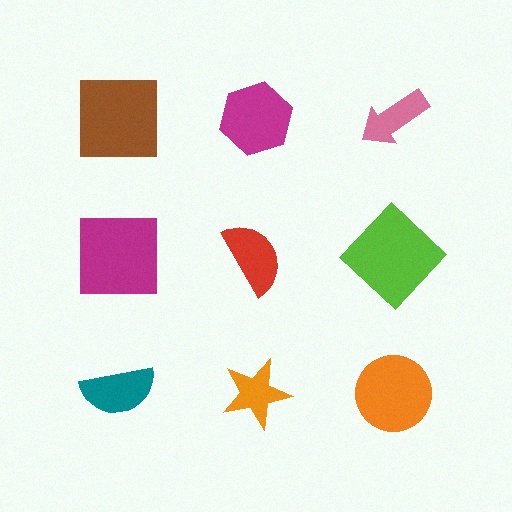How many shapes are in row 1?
3 shapes.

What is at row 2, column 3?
A lime diamond.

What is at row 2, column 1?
A magenta square.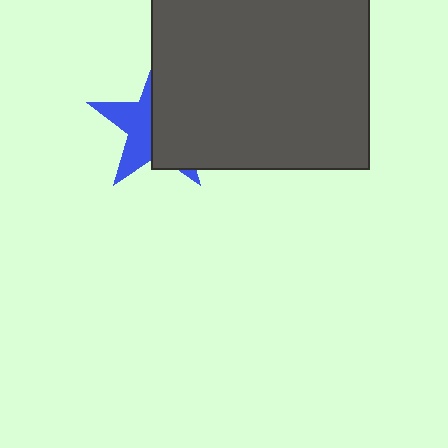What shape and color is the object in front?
The object in front is a dark gray square.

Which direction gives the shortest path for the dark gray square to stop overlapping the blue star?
Moving right gives the shortest separation.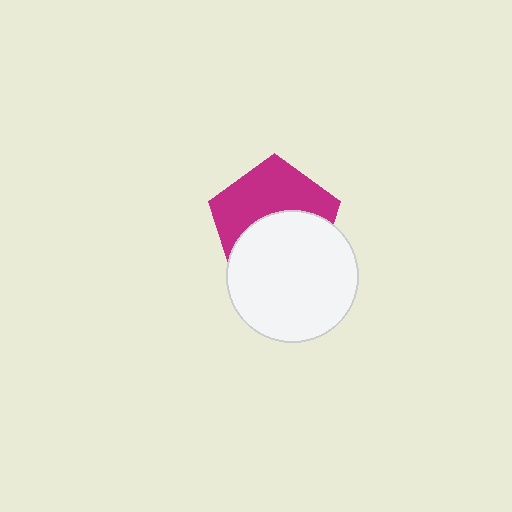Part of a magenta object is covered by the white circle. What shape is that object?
It is a pentagon.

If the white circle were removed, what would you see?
You would see the complete magenta pentagon.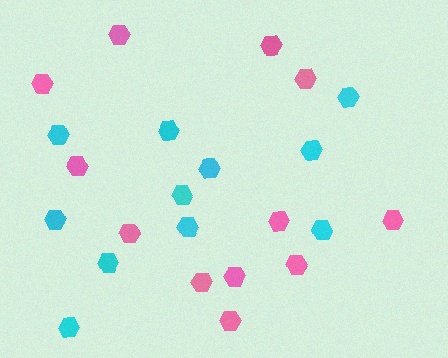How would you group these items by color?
There are 2 groups: one group of pink hexagons (12) and one group of cyan hexagons (11).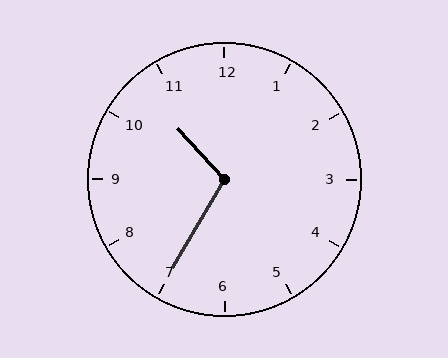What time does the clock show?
10:35.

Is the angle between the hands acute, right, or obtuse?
It is obtuse.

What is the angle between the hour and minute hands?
Approximately 108 degrees.